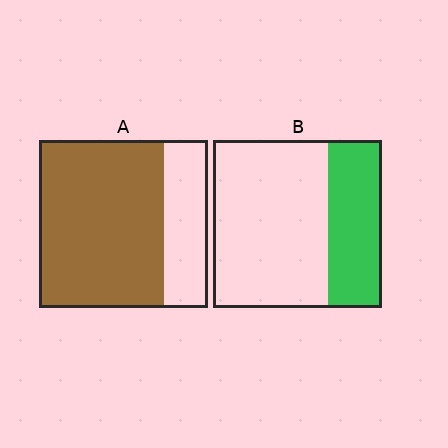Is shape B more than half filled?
No.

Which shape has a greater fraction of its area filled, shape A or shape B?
Shape A.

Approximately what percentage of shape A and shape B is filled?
A is approximately 75% and B is approximately 30%.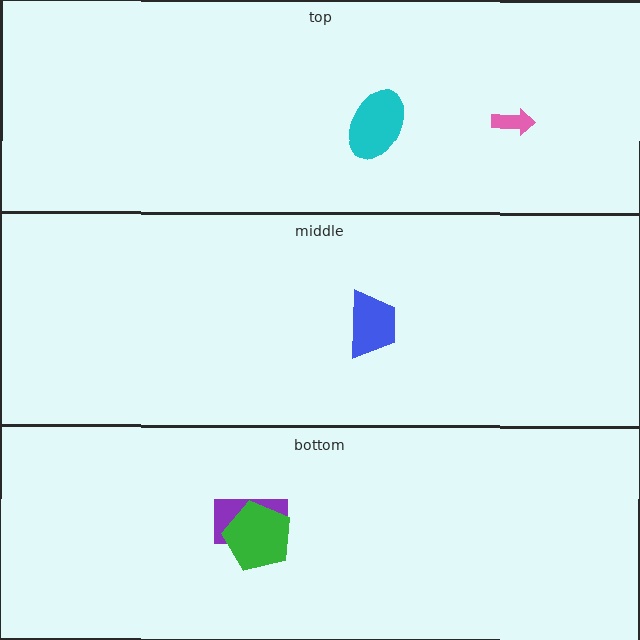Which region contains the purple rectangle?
The bottom region.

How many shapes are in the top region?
2.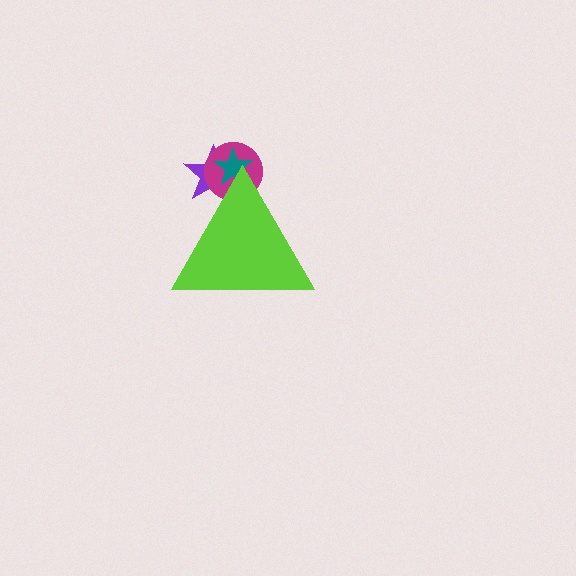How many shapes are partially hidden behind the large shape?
3 shapes are partially hidden.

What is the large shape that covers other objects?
A lime triangle.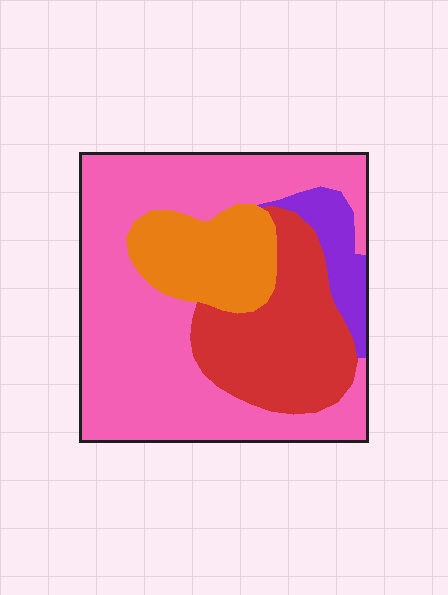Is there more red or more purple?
Red.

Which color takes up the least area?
Purple, at roughly 5%.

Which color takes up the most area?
Pink, at roughly 55%.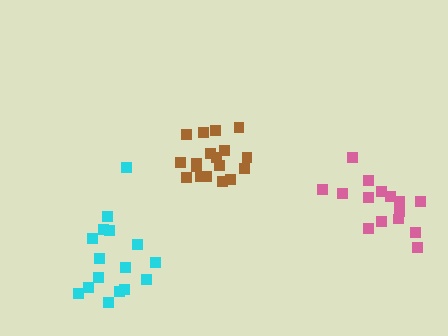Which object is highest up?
The brown cluster is topmost.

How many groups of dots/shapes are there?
There are 3 groups.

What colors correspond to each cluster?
The clusters are colored: brown, pink, cyan.